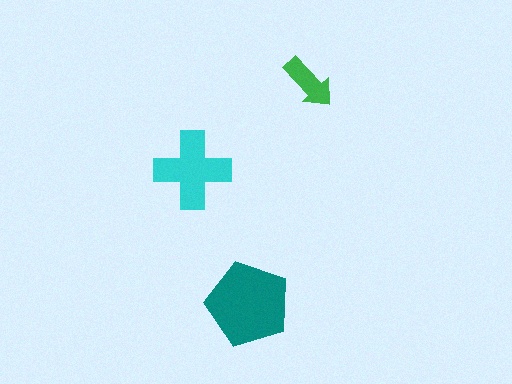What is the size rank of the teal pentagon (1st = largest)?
1st.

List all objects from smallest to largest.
The green arrow, the cyan cross, the teal pentagon.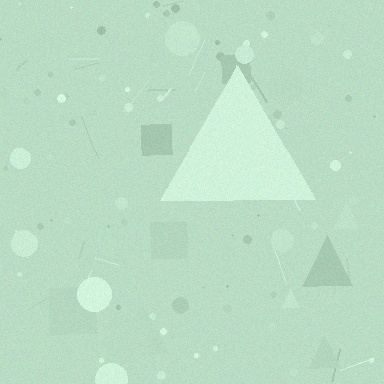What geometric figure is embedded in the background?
A triangle is embedded in the background.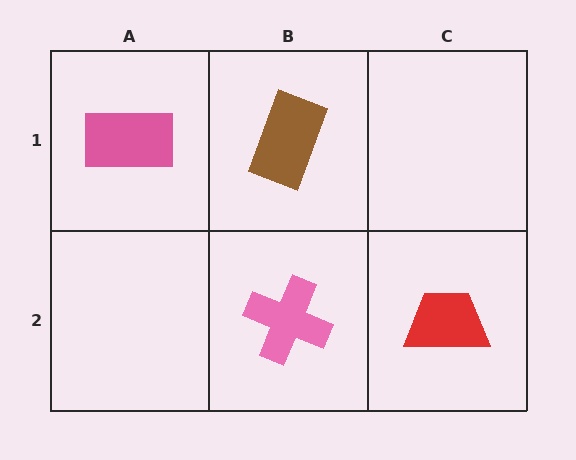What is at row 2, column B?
A pink cross.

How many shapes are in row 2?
2 shapes.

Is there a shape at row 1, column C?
No, that cell is empty.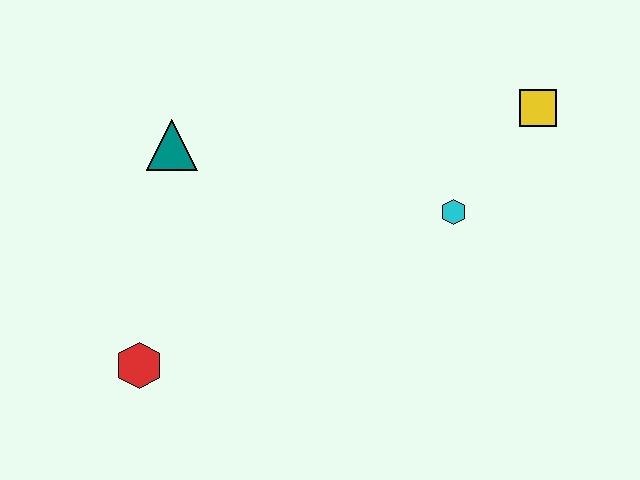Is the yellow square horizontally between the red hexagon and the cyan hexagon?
No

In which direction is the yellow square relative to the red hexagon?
The yellow square is to the right of the red hexagon.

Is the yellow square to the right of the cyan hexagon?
Yes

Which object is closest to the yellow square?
The cyan hexagon is closest to the yellow square.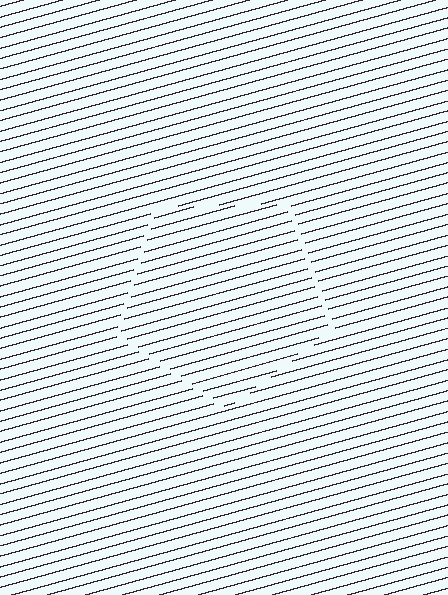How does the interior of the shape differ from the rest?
The interior of the shape contains the same grating, shifted by half a period — the contour is defined by the phase discontinuity where line-ends from the inner and outer gratings abut.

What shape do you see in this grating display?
An illusory pentagon. The interior of the shape contains the same grating, shifted by half a period — the contour is defined by the phase discontinuity where line-ends from the inner and outer gratings abut.